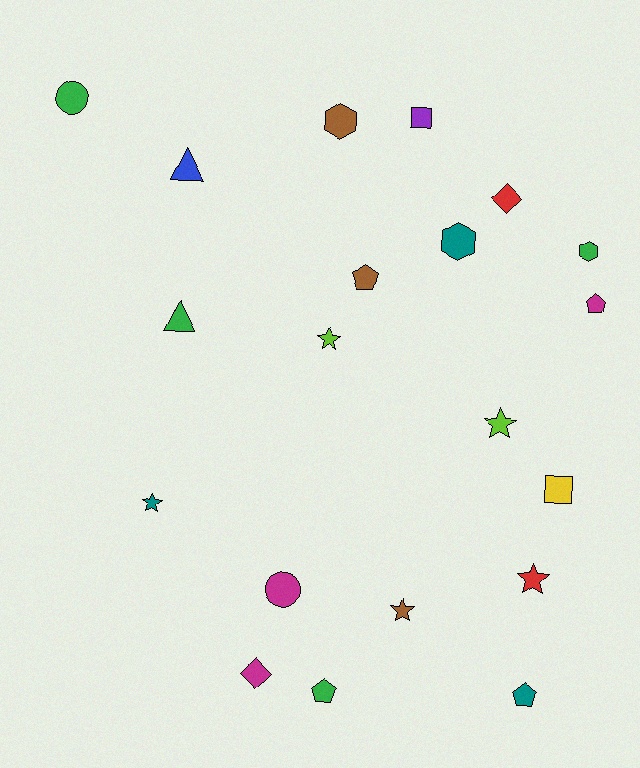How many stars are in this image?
There are 5 stars.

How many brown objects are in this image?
There are 3 brown objects.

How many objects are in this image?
There are 20 objects.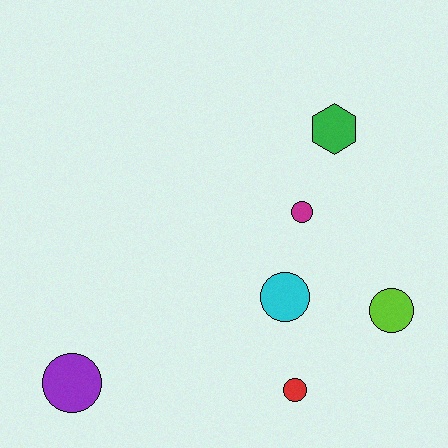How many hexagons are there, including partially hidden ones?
There is 1 hexagon.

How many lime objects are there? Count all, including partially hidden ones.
There is 1 lime object.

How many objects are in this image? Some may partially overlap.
There are 6 objects.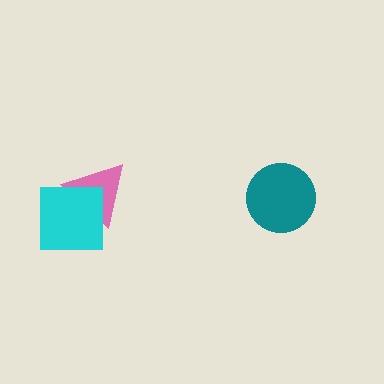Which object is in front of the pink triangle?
The cyan square is in front of the pink triangle.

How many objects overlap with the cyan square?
1 object overlaps with the cyan square.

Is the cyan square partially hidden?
No, no other shape covers it.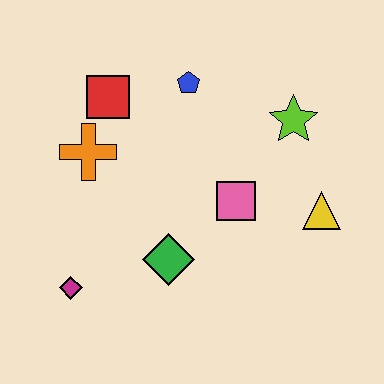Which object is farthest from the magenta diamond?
The lime star is farthest from the magenta diamond.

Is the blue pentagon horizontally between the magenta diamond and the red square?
No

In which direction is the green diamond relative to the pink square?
The green diamond is to the left of the pink square.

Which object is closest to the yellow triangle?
The pink square is closest to the yellow triangle.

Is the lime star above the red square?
No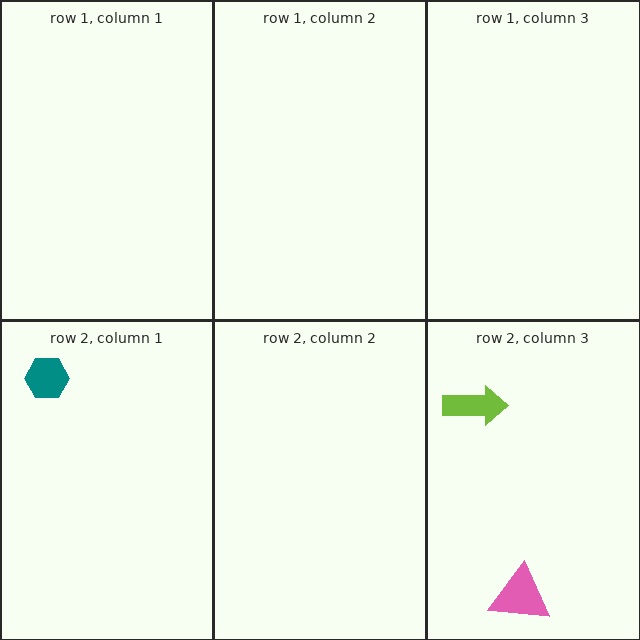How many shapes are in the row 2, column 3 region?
2.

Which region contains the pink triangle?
The row 2, column 3 region.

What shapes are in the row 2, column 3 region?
The pink triangle, the lime arrow.